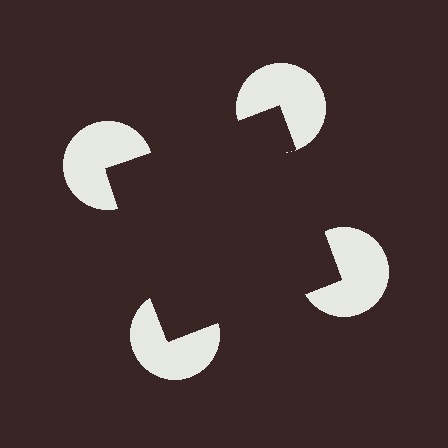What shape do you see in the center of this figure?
An illusory square — its edges are inferred from the aligned wedge cuts in the pac-man discs, not physically drawn.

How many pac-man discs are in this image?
There are 4 — one at each vertex of the illusory square.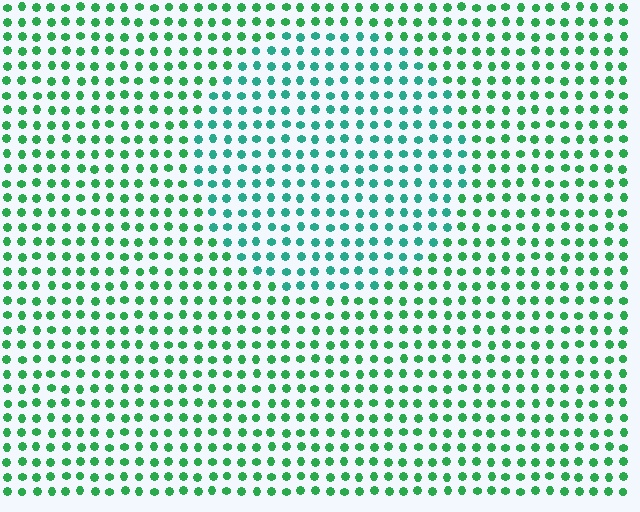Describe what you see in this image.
The image is filled with small green elements in a uniform arrangement. A circle-shaped region is visible where the elements are tinted to a slightly different hue, forming a subtle color boundary.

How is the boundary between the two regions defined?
The boundary is defined purely by a slight shift in hue (about 30 degrees). Spacing, size, and orientation are identical on both sides.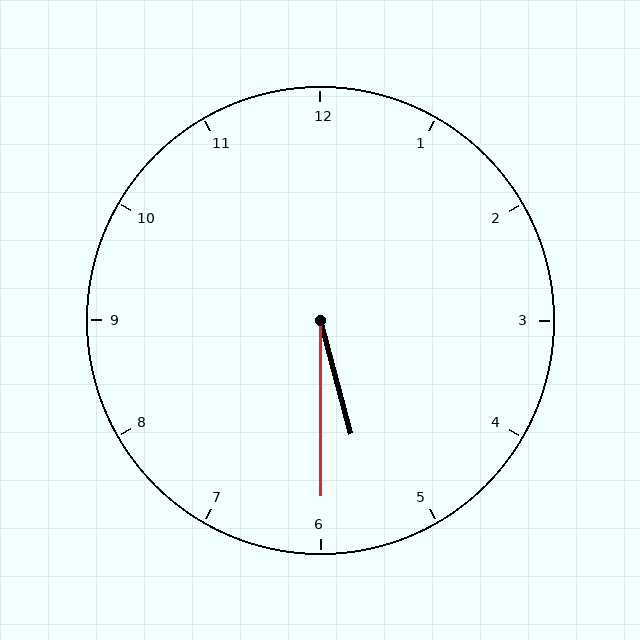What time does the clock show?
5:30.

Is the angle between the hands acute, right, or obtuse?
It is acute.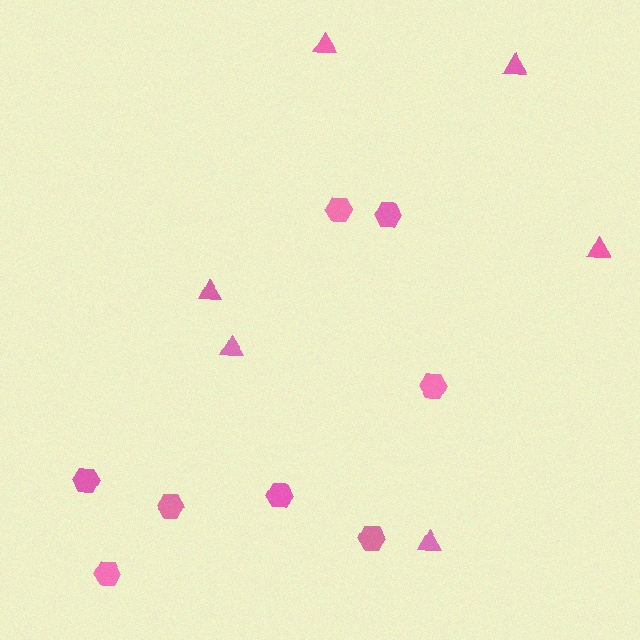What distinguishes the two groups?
There are 2 groups: one group of triangles (6) and one group of hexagons (8).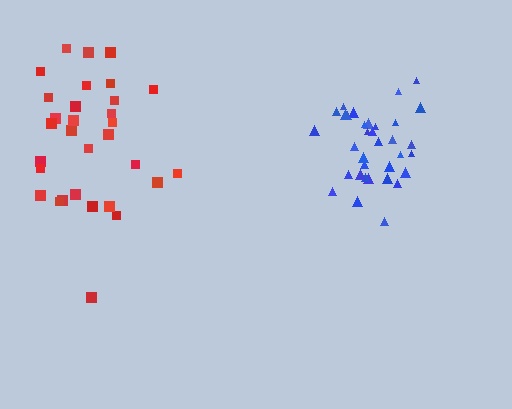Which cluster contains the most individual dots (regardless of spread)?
Blue (34).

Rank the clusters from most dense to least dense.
blue, red.